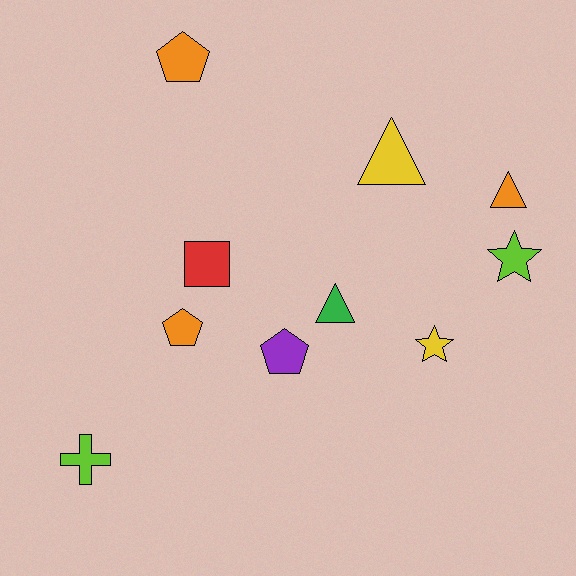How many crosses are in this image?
There is 1 cross.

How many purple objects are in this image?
There is 1 purple object.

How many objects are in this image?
There are 10 objects.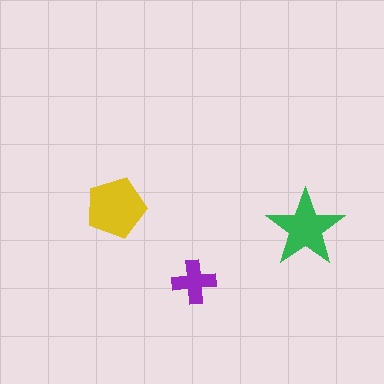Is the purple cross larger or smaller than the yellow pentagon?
Smaller.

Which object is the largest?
The yellow pentagon.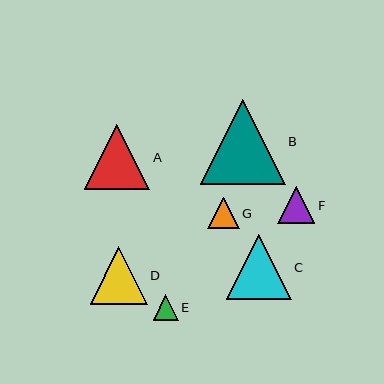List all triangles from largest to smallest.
From largest to smallest: B, A, C, D, F, G, E.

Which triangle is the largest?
Triangle B is the largest with a size of approximately 85 pixels.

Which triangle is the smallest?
Triangle E is the smallest with a size of approximately 25 pixels.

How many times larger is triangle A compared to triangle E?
Triangle A is approximately 2.6 times the size of triangle E.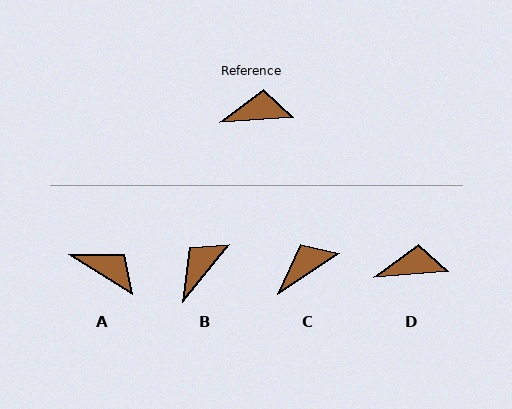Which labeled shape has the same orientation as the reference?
D.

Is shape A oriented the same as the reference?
No, it is off by about 36 degrees.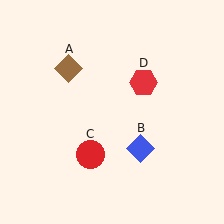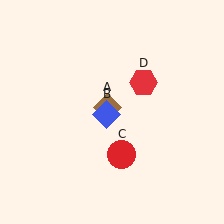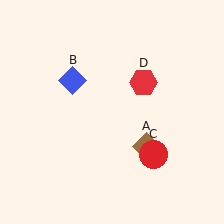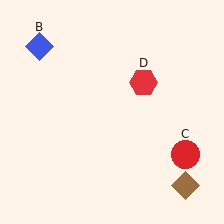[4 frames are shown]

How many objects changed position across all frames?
3 objects changed position: brown diamond (object A), blue diamond (object B), red circle (object C).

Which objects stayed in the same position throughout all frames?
Red hexagon (object D) remained stationary.